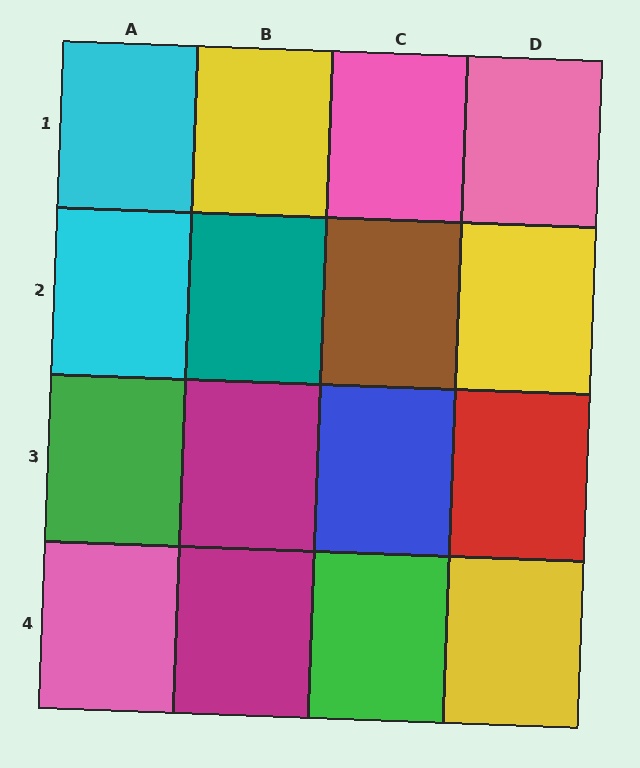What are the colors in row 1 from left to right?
Cyan, yellow, pink, pink.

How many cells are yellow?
3 cells are yellow.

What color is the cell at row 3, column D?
Red.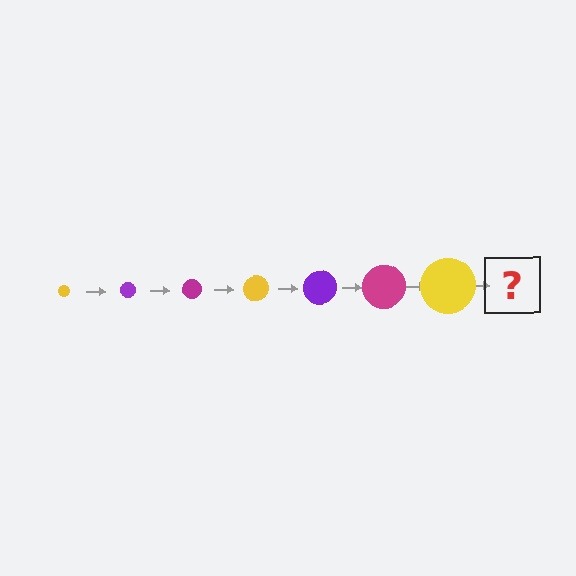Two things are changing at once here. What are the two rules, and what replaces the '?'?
The two rules are that the circle grows larger each step and the color cycles through yellow, purple, and magenta. The '?' should be a purple circle, larger than the previous one.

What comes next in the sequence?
The next element should be a purple circle, larger than the previous one.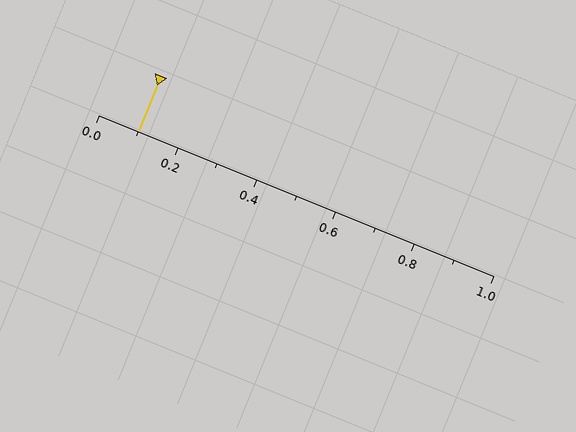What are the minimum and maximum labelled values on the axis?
The axis runs from 0.0 to 1.0.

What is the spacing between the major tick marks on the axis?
The major ticks are spaced 0.2 apart.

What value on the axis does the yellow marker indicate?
The marker indicates approximately 0.1.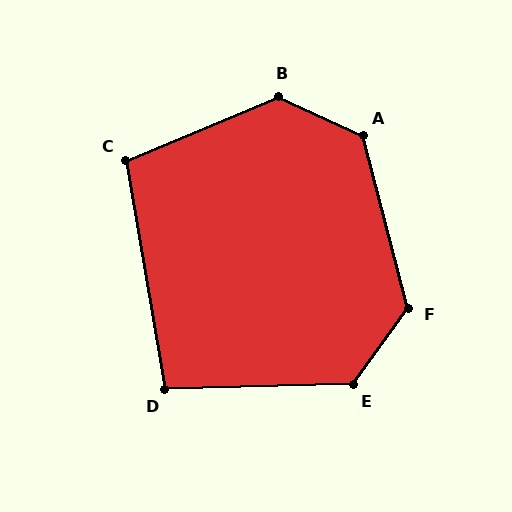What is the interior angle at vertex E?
Approximately 127 degrees (obtuse).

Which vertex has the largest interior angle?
B, at approximately 132 degrees.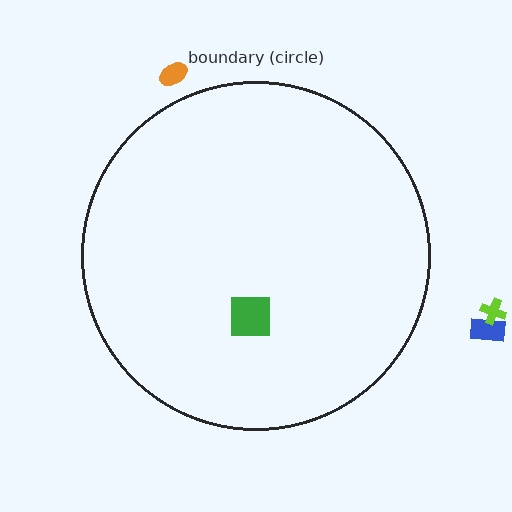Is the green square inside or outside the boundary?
Inside.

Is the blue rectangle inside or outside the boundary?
Outside.